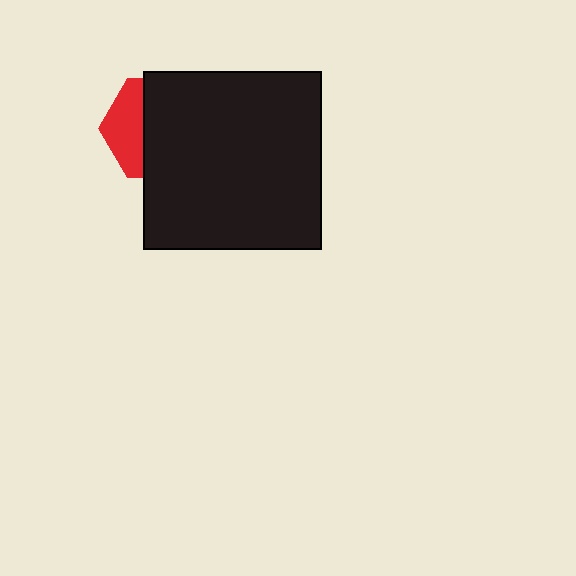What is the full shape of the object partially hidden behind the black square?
The partially hidden object is a red hexagon.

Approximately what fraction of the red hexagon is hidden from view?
Roughly 64% of the red hexagon is hidden behind the black square.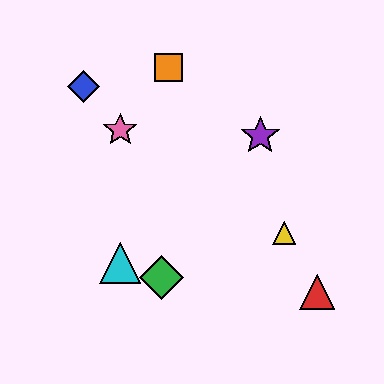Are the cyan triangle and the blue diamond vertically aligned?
No, the cyan triangle is at x≈120 and the blue diamond is at x≈84.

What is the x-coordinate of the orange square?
The orange square is at x≈168.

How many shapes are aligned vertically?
2 shapes (the cyan triangle, the pink star) are aligned vertically.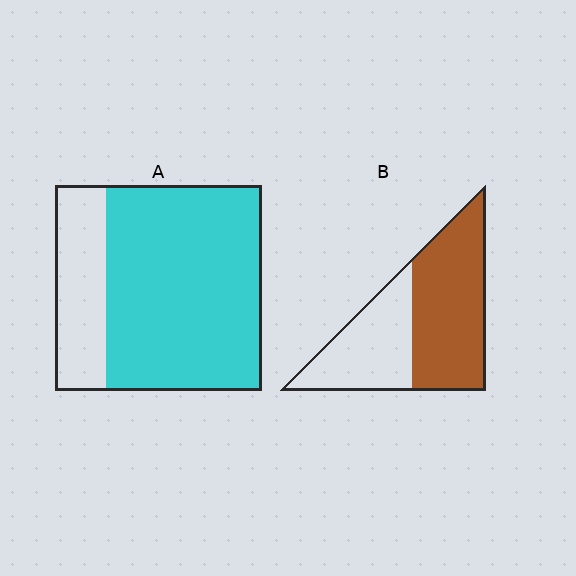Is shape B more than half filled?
Yes.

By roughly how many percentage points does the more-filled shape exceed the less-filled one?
By roughly 15 percentage points (A over B).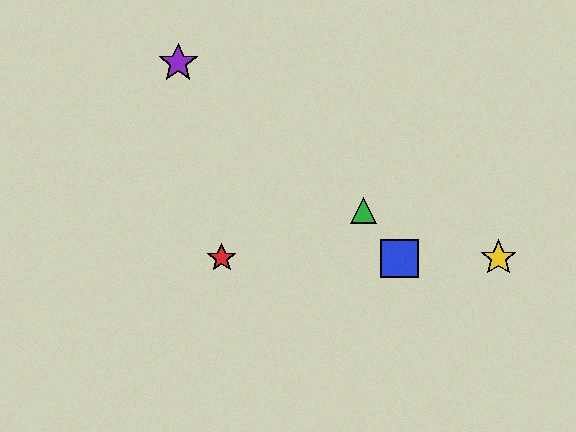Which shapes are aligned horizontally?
The red star, the blue square, the yellow star are aligned horizontally.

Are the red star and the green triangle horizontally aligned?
No, the red star is at y≈258 and the green triangle is at y≈211.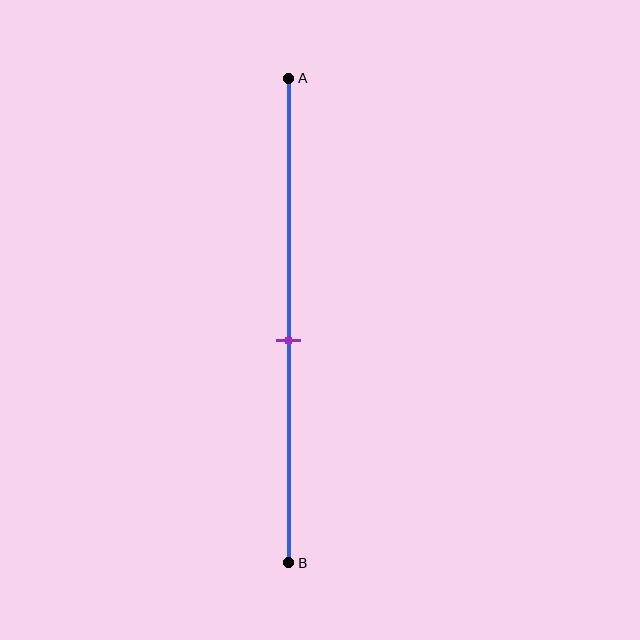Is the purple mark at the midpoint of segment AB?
No, the mark is at about 55% from A, not at the 50% midpoint.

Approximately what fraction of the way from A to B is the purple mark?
The purple mark is approximately 55% of the way from A to B.